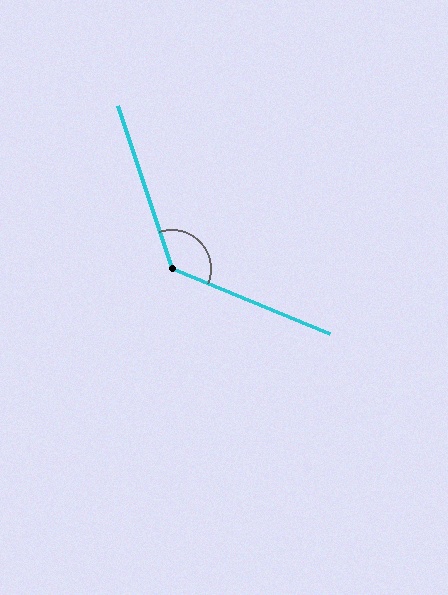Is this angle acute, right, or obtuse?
It is obtuse.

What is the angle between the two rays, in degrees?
Approximately 131 degrees.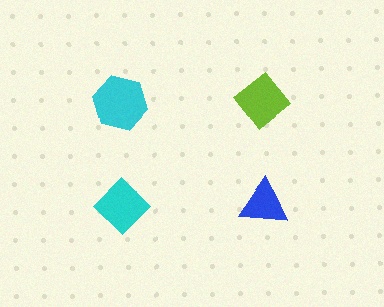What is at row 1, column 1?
A cyan hexagon.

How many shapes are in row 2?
2 shapes.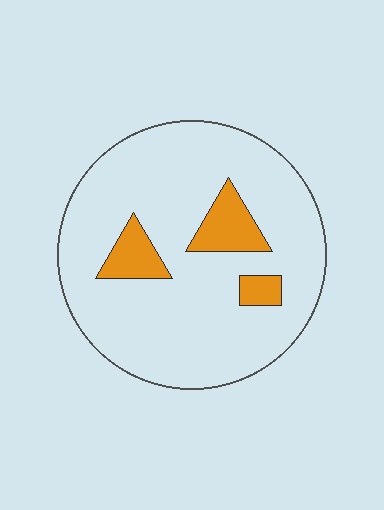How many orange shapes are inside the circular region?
3.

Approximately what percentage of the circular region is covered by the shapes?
Approximately 15%.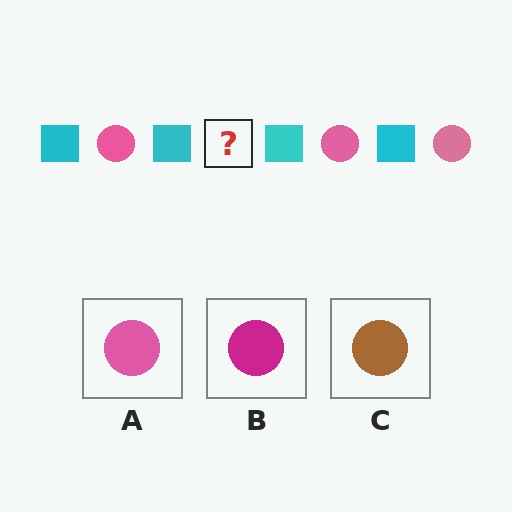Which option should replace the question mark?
Option A.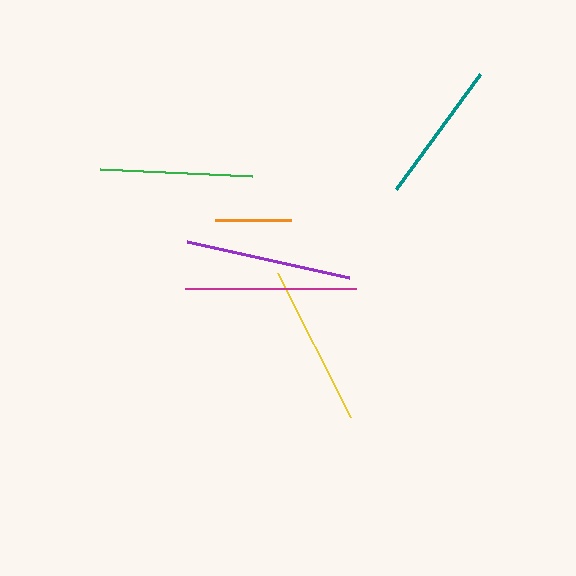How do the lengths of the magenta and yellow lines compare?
The magenta and yellow lines are approximately the same length.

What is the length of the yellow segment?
The yellow segment is approximately 161 pixels long.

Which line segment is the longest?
The magenta line is the longest at approximately 171 pixels.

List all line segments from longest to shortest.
From longest to shortest: magenta, purple, yellow, green, teal, orange.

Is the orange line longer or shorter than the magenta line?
The magenta line is longer than the orange line.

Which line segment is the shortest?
The orange line is the shortest at approximately 76 pixels.